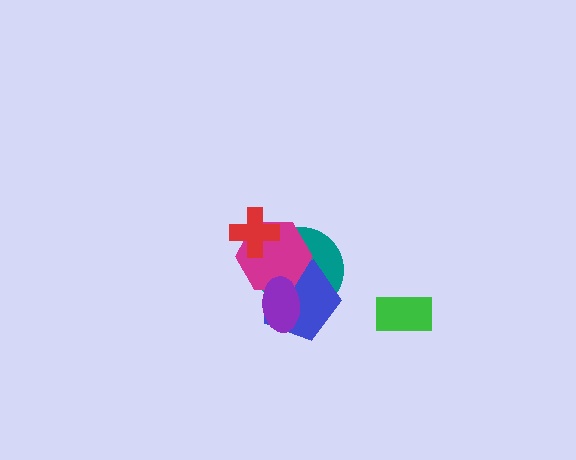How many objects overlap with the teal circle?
4 objects overlap with the teal circle.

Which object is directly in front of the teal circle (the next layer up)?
The blue pentagon is directly in front of the teal circle.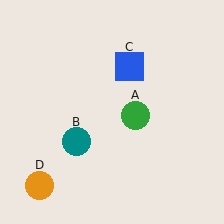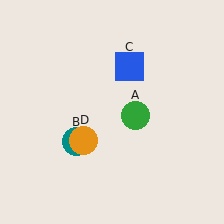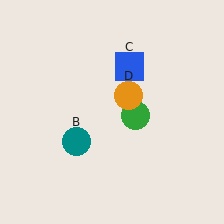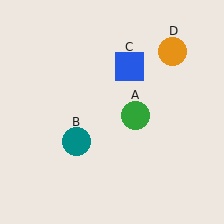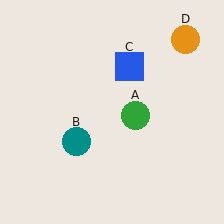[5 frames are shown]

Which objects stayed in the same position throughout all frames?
Green circle (object A) and teal circle (object B) and blue square (object C) remained stationary.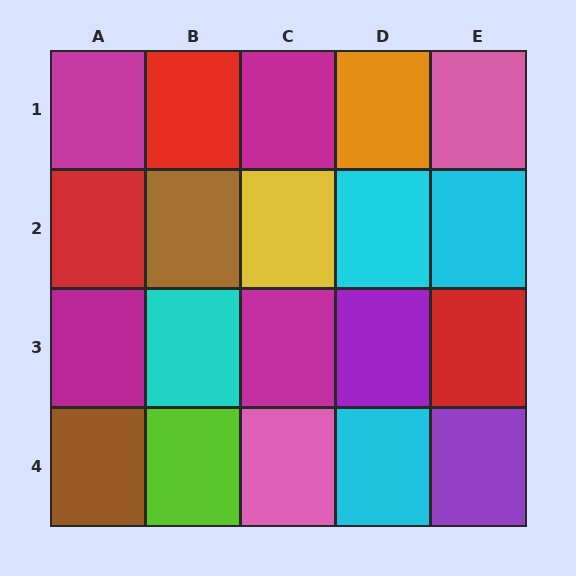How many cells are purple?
2 cells are purple.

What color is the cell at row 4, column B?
Lime.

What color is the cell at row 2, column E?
Cyan.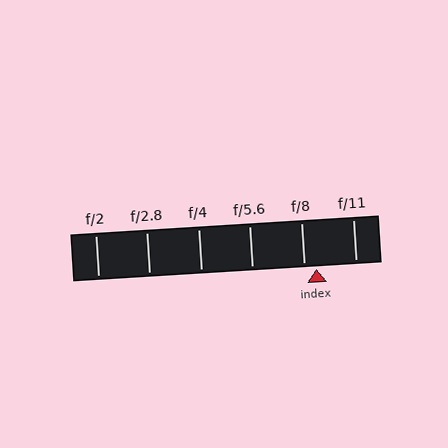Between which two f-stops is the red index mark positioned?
The index mark is between f/8 and f/11.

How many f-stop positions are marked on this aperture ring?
There are 6 f-stop positions marked.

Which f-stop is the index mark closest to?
The index mark is closest to f/8.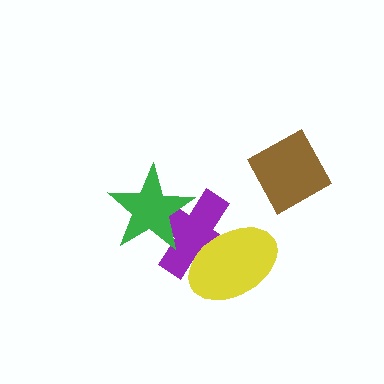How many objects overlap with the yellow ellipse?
1 object overlaps with the yellow ellipse.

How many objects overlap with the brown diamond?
0 objects overlap with the brown diamond.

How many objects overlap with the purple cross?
2 objects overlap with the purple cross.